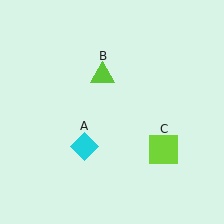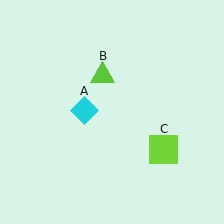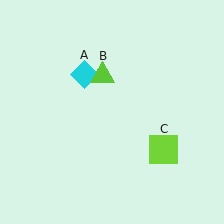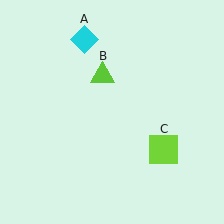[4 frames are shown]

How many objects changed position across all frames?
1 object changed position: cyan diamond (object A).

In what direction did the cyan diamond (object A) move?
The cyan diamond (object A) moved up.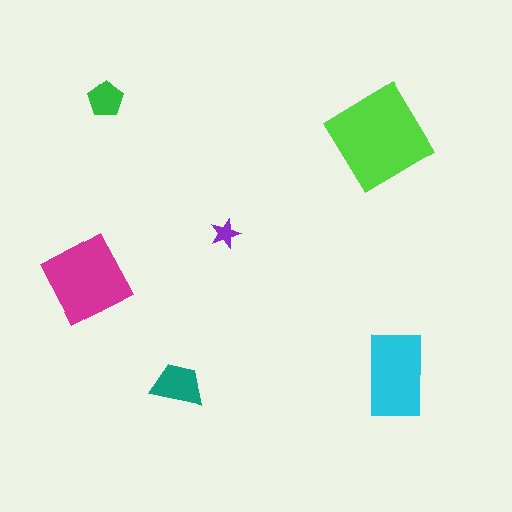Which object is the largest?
The lime diamond.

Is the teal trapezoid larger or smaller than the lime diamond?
Smaller.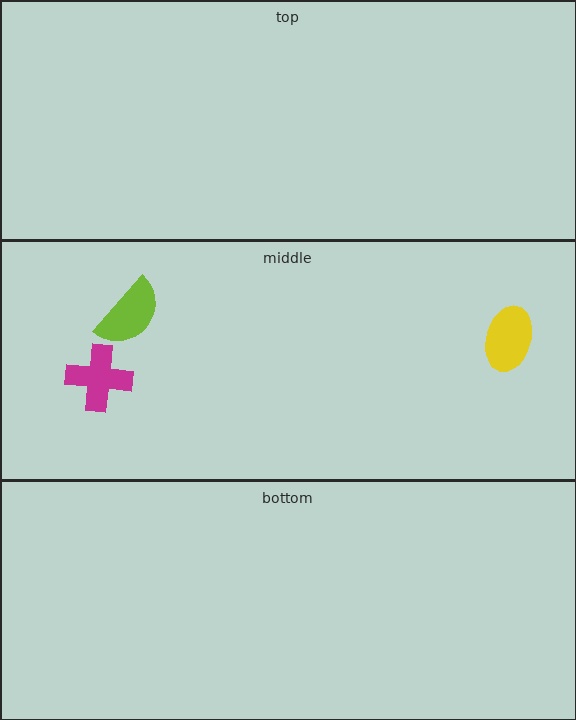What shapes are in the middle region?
The magenta cross, the lime semicircle, the yellow ellipse.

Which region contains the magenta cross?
The middle region.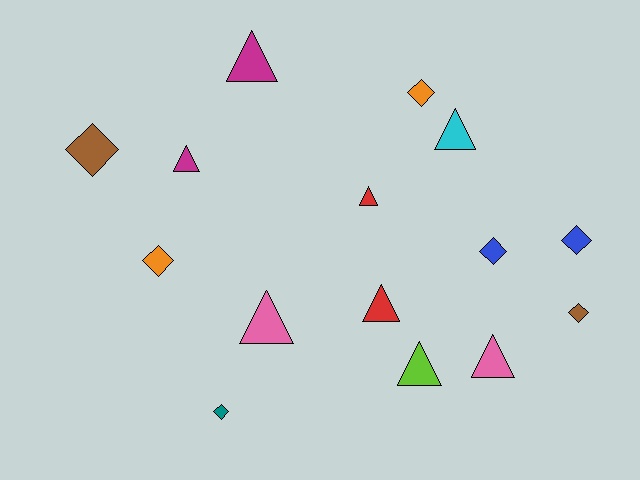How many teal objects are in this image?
There is 1 teal object.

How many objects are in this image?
There are 15 objects.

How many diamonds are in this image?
There are 7 diamonds.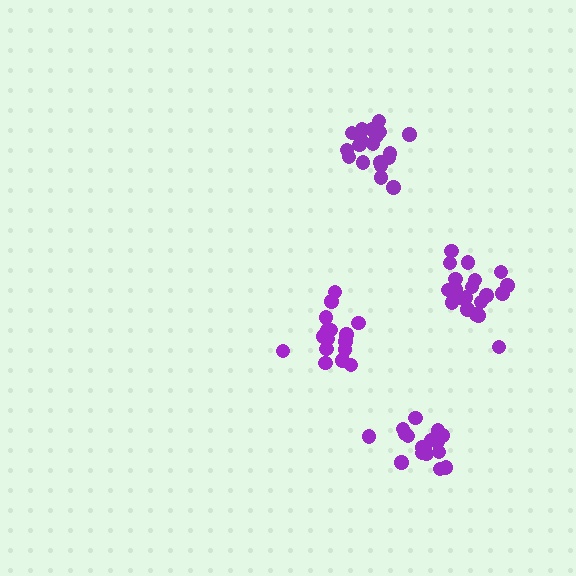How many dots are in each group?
Group 1: 19 dots, Group 2: 19 dots, Group 3: 16 dots, Group 4: 20 dots (74 total).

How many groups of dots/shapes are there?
There are 4 groups.